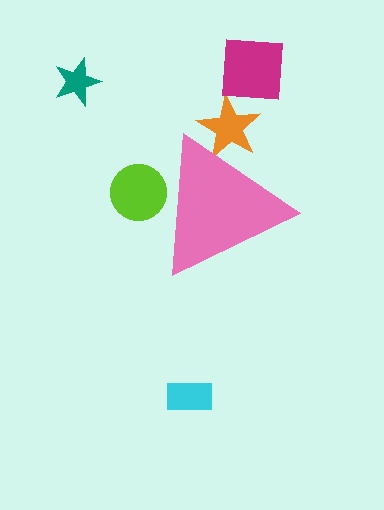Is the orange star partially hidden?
Yes, the orange star is partially hidden behind the pink triangle.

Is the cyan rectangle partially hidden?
No, the cyan rectangle is fully visible.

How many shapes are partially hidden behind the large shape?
2 shapes are partially hidden.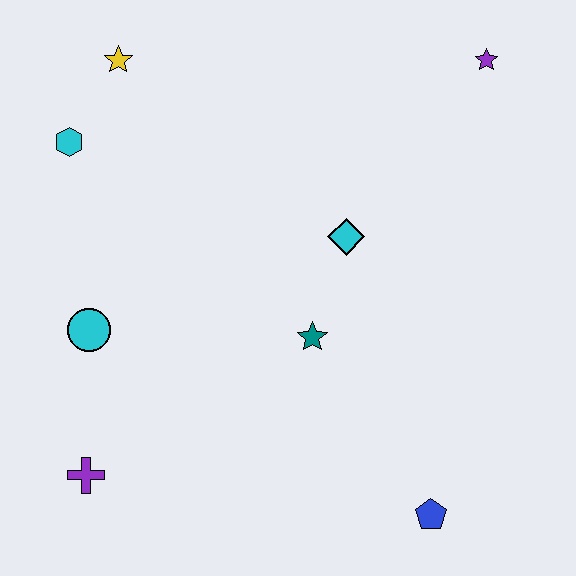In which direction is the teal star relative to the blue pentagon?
The teal star is above the blue pentagon.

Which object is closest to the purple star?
The cyan diamond is closest to the purple star.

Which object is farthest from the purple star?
The purple cross is farthest from the purple star.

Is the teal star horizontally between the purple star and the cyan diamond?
No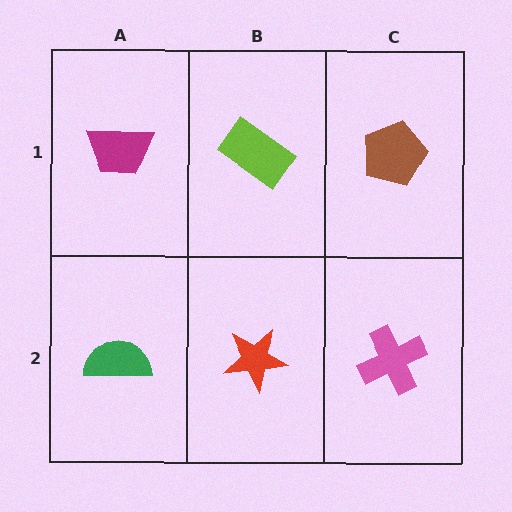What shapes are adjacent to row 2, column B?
A lime rectangle (row 1, column B), a green semicircle (row 2, column A), a pink cross (row 2, column C).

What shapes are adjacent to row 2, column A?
A magenta trapezoid (row 1, column A), a red star (row 2, column B).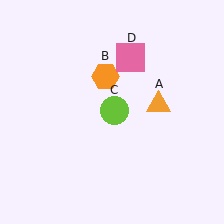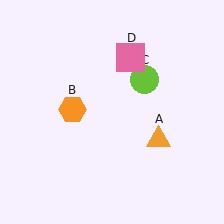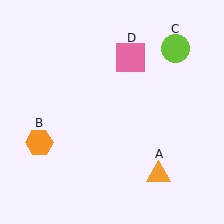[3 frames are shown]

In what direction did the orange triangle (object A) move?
The orange triangle (object A) moved down.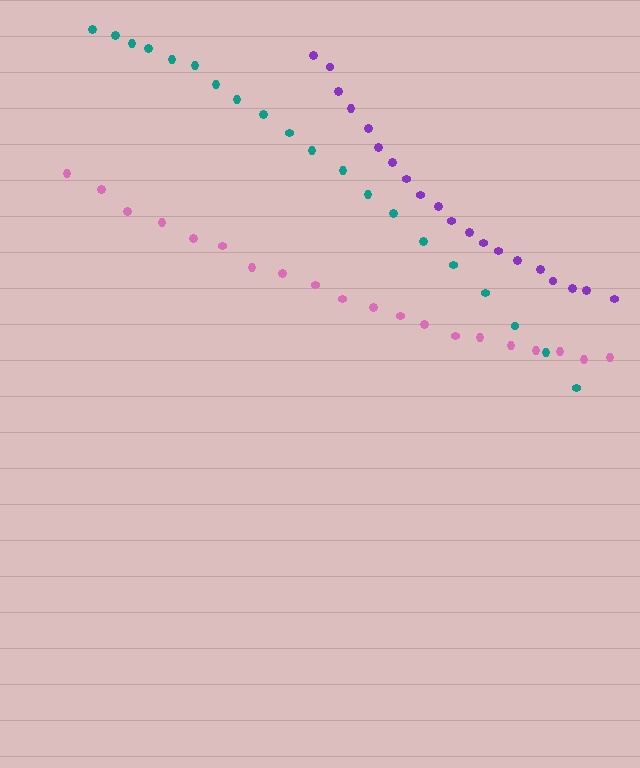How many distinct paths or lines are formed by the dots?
There are 3 distinct paths.